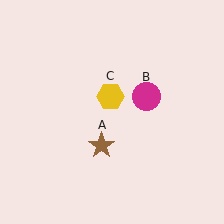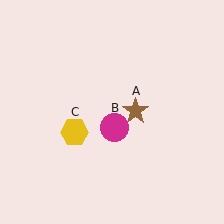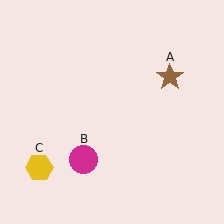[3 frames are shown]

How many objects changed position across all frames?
3 objects changed position: brown star (object A), magenta circle (object B), yellow hexagon (object C).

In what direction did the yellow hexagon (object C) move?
The yellow hexagon (object C) moved down and to the left.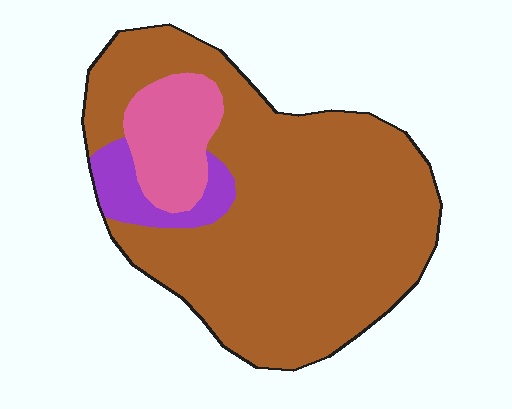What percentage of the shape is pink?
Pink takes up about one eighth (1/8) of the shape.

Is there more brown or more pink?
Brown.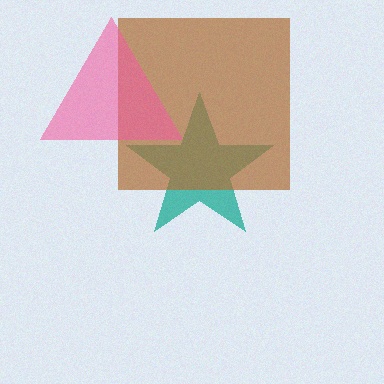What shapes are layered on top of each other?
The layered shapes are: a teal star, a brown square, a pink triangle.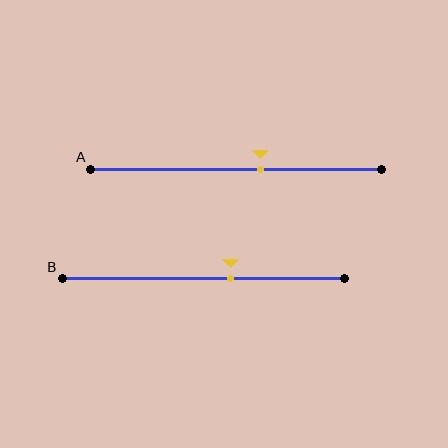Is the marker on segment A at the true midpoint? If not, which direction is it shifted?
No, the marker on segment A is shifted to the right by about 8% of the segment length.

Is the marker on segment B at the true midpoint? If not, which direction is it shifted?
No, the marker on segment B is shifted to the right by about 10% of the segment length.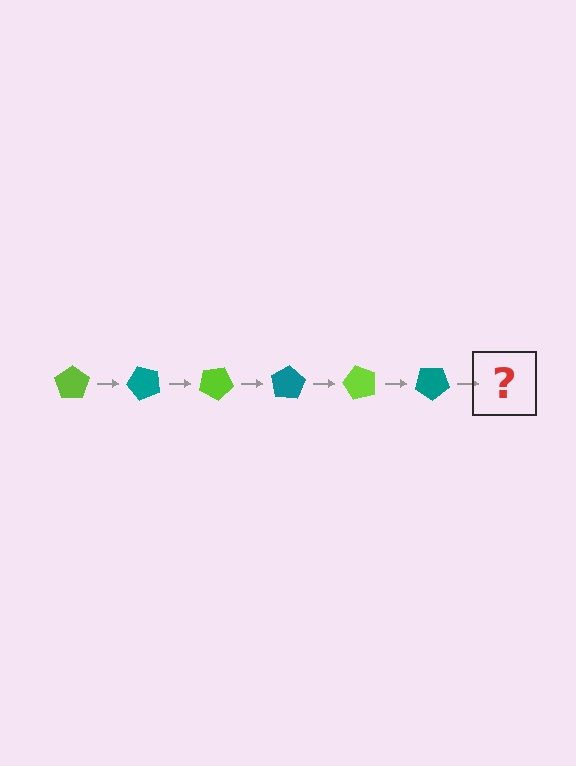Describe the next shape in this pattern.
It should be a lime pentagon, rotated 300 degrees from the start.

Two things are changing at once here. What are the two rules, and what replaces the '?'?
The two rules are that it rotates 50 degrees each step and the color cycles through lime and teal. The '?' should be a lime pentagon, rotated 300 degrees from the start.